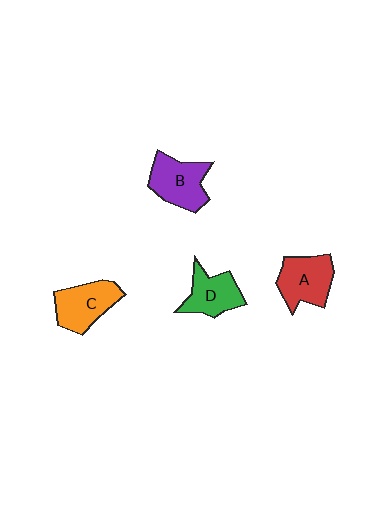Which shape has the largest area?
Shape B (purple).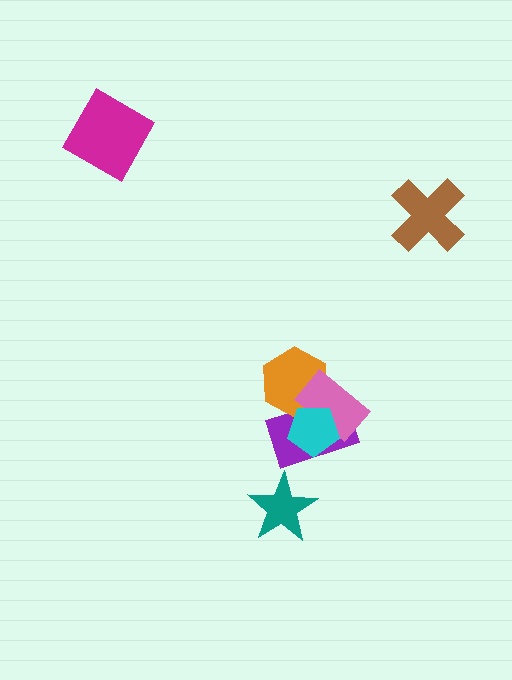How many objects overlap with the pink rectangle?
3 objects overlap with the pink rectangle.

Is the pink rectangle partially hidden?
Yes, it is partially covered by another shape.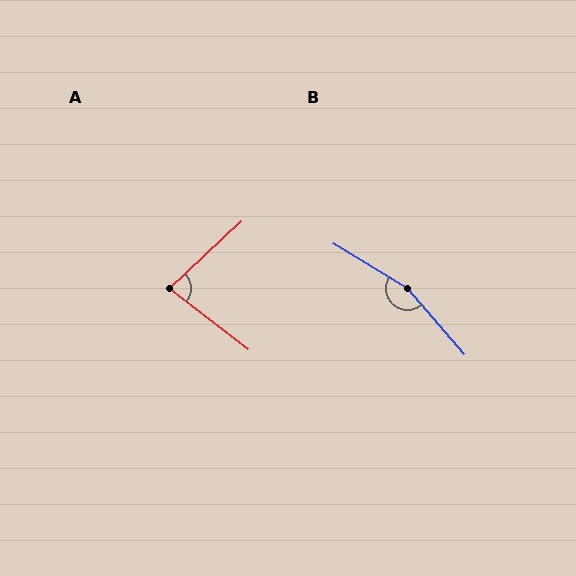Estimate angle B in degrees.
Approximately 162 degrees.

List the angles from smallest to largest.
A (81°), B (162°).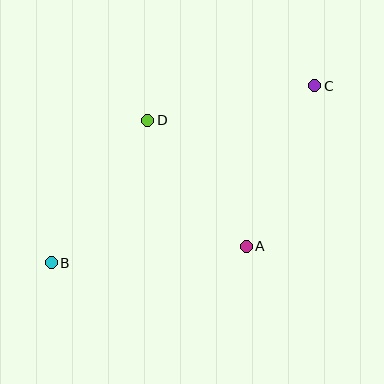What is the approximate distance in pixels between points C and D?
The distance between C and D is approximately 171 pixels.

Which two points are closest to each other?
Points A and D are closest to each other.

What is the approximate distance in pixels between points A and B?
The distance between A and B is approximately 196 pixels.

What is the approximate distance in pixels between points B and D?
The distance between B and D is approximately 172 pixels.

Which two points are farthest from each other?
Points B and C are farthest from each other.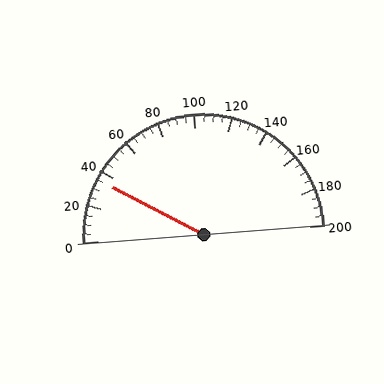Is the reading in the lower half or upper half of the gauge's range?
The reading is in the lower half of the range (0 to 200).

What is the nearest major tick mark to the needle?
The nearest major tick mark is 40.